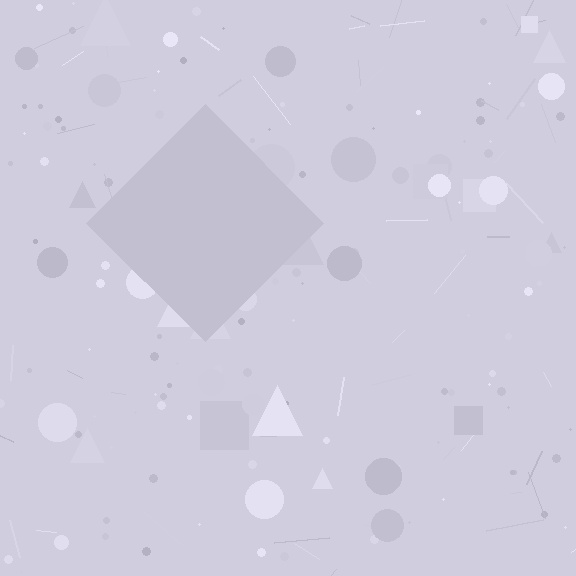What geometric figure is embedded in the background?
A diamond is embedded in the background.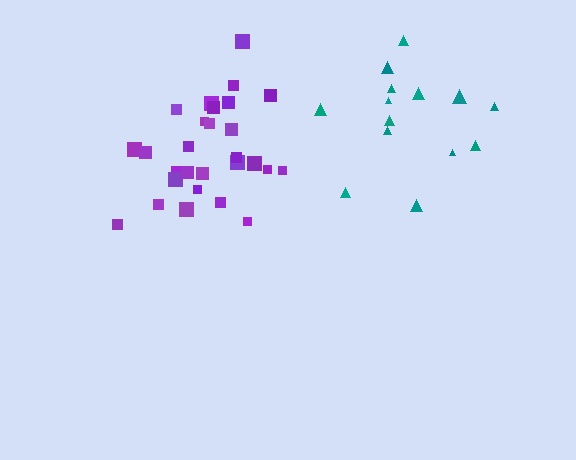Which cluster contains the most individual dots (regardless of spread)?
Purple (28).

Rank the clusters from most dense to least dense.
purple, teal.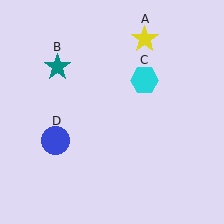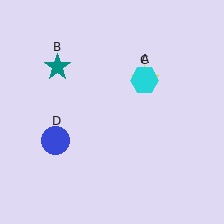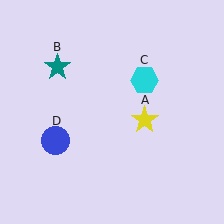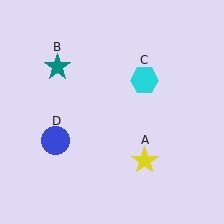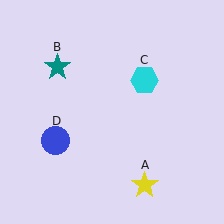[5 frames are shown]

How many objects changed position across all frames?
1 object changed position: yellow star (object A).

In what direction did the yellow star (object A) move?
The yellow star (object A) moved down.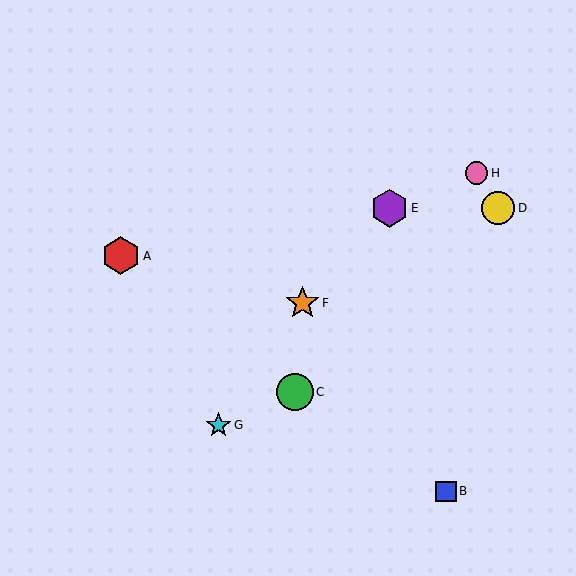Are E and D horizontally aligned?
Yes, both are at y≈208.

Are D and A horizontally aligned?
No, D is at y≈208 and A is at y≈256.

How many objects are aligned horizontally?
2 objects (D, E) are aligned horizontally.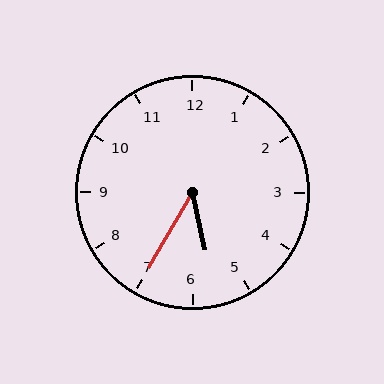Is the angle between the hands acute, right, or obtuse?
It is acute.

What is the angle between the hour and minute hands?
Approximately 42 degrees.